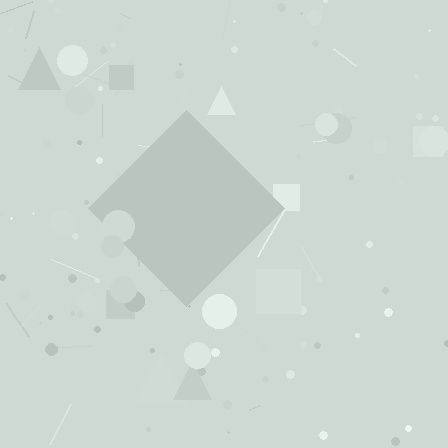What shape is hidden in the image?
A diamond is hidden in the image.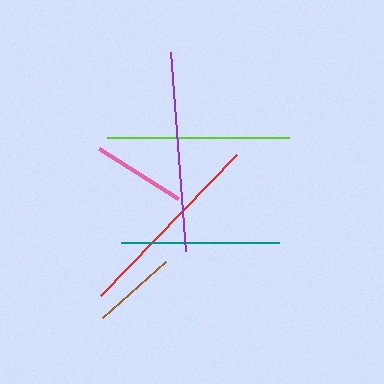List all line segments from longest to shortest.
From longest to shortest: purple, red, lime, teal, pink, brown.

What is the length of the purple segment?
The purple segment is approximately 199 pixels long.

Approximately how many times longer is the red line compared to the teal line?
The red line is approximately 1.2 times the length of the teal line.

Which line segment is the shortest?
The brown line is the shortest at approximately 85 pixels.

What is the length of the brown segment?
The brown segment is approximately 85 pixels long.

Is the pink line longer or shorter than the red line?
The red line is longer than the pink line.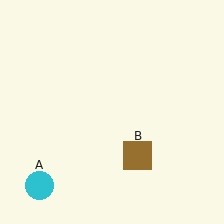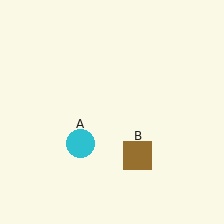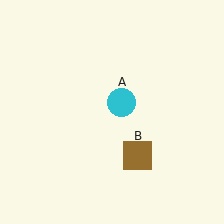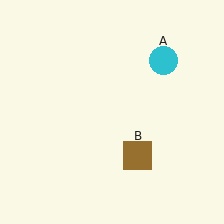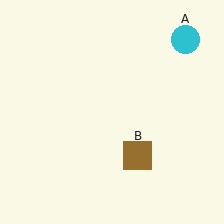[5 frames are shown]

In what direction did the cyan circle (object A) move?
The cyan circle (object A) moved up and to the right.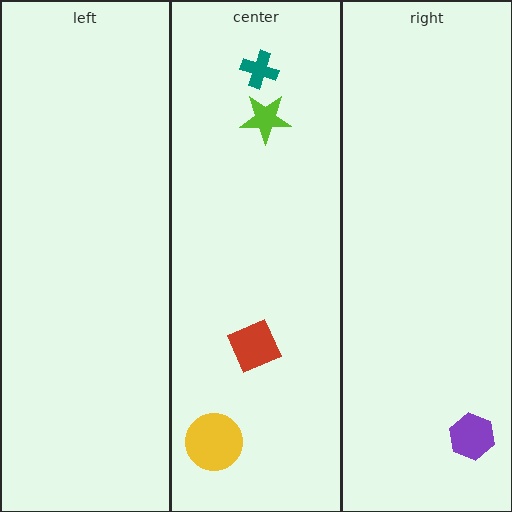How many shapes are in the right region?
1.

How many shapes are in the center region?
4.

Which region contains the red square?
The center region.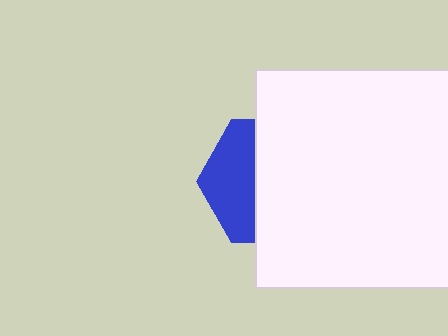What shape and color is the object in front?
The object in front is a white square.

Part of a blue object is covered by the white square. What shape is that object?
It is a hexagon.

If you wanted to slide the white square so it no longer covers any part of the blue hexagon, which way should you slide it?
Slide it right — that is the most direct way to separate the two shapes.